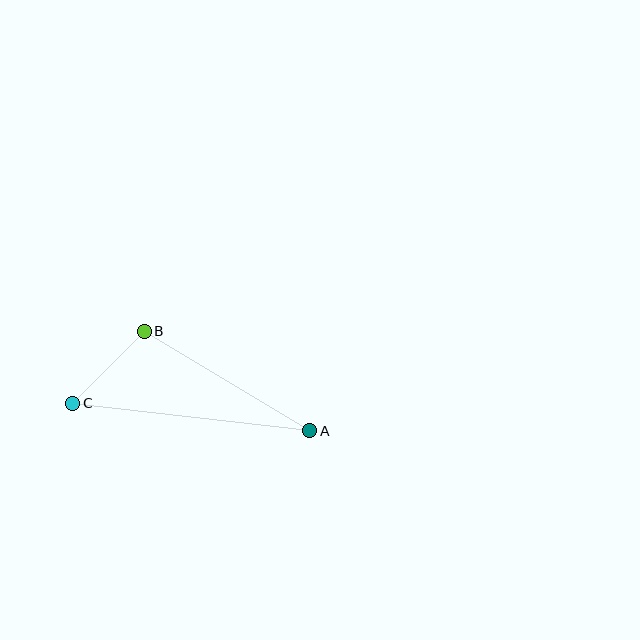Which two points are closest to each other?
Points B and C are closest to each other.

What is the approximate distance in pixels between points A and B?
The distance between A and B is approximately 193 pixels.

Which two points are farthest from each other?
Points A and C are farthest from each other.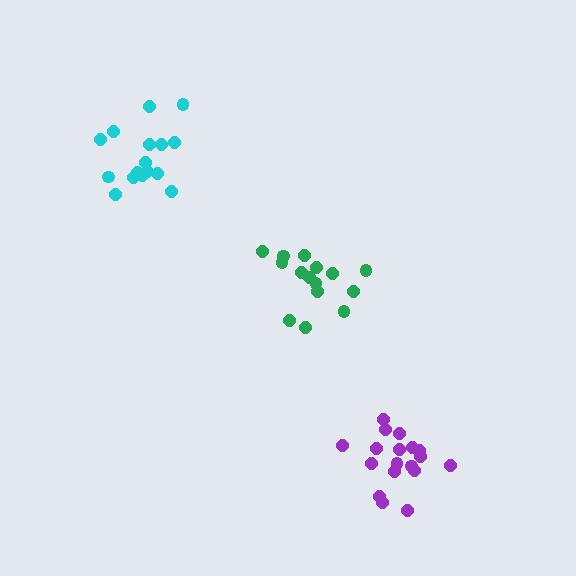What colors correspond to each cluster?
The clusters are colored: green, purple, cyan.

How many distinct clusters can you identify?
There are 3 distinct clusters.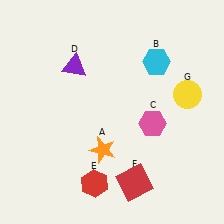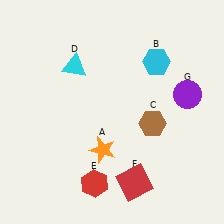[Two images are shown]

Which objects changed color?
C changed from pink to brown. D changed from purple to cyan. G changed from yellow to purple.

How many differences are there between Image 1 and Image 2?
There are 3 differences between the two images.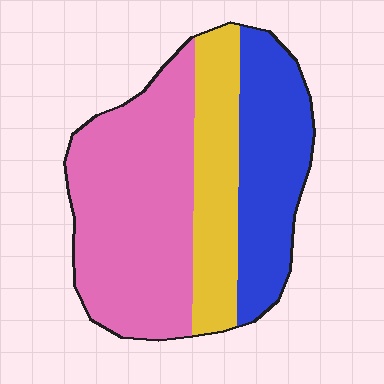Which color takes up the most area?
Pink, at roughly 50%.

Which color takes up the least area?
Yellow, at roughly 25%.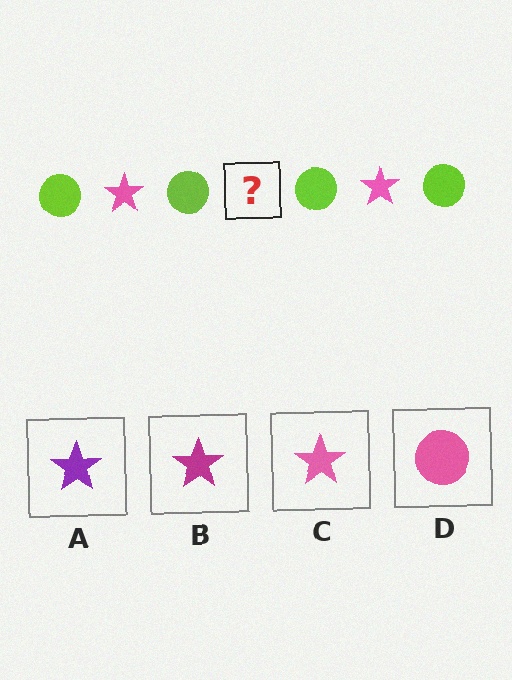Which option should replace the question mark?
Option C.